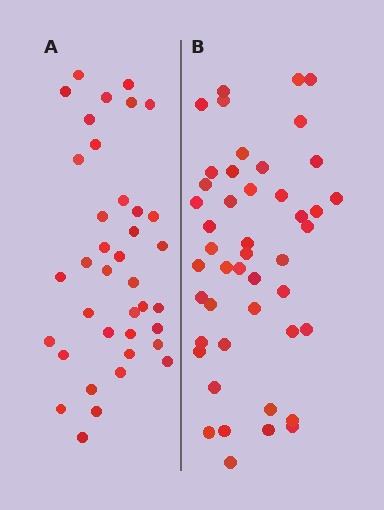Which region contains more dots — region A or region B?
Region B (the right region) has more dots.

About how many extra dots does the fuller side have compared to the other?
Region B has roughly 8 or so more dots than region A.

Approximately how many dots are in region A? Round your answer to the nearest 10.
About 40 dots. (The exact count is 38, which rounds to 40.)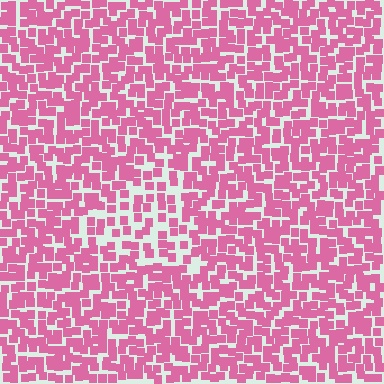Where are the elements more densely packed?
The elements are more densely packed outside the triangle boundary.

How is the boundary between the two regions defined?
The boundary is defined by a change in element density (approximately 1.7x ratio). All elements are the same color, size, and shape.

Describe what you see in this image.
The image contains small pink elements arranged at two different densities. A triangle-shaped region is visible where the elements are less densely packed than the surrounding area.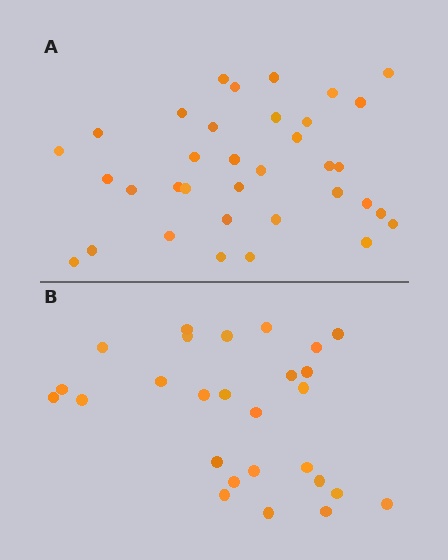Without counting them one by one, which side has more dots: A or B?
Region A (the top region) has more dots.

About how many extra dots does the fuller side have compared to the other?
Region A has roughly 8 or so more dots than region B.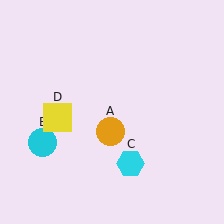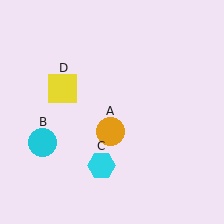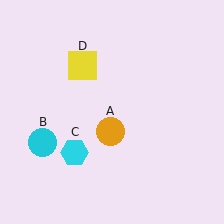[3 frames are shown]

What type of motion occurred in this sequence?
The cyan hexagon (object C), yellow square (object D) rotated clockwise around the center of the scene.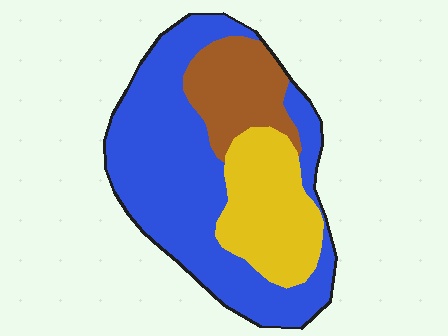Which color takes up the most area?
Blue, at roughly 60%.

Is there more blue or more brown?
Blue.